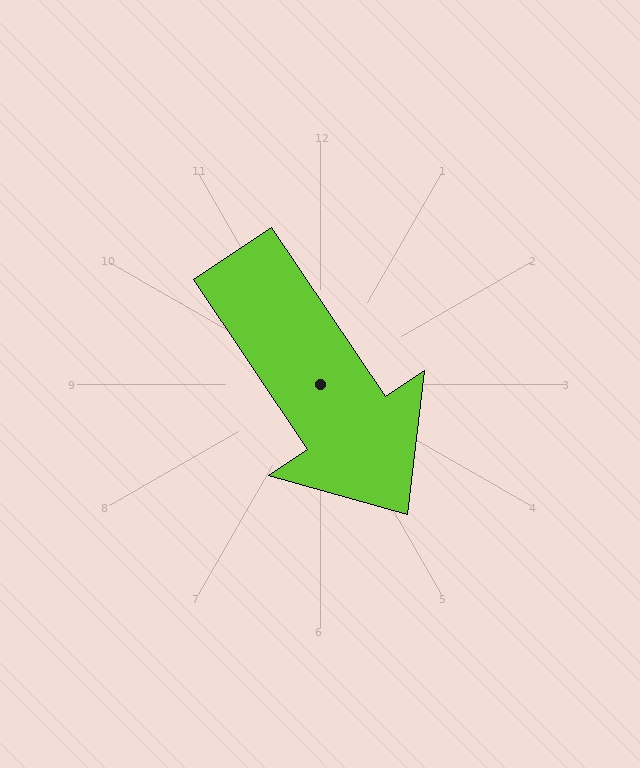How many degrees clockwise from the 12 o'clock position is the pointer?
Approximately 146 degrees.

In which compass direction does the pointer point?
Southeast.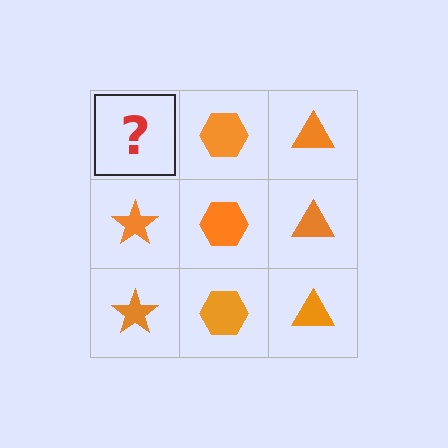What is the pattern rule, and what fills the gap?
The rule is that each column has a consistent shape. The gap should be filled with an orange star.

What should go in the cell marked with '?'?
The missing cell should contain an orange star.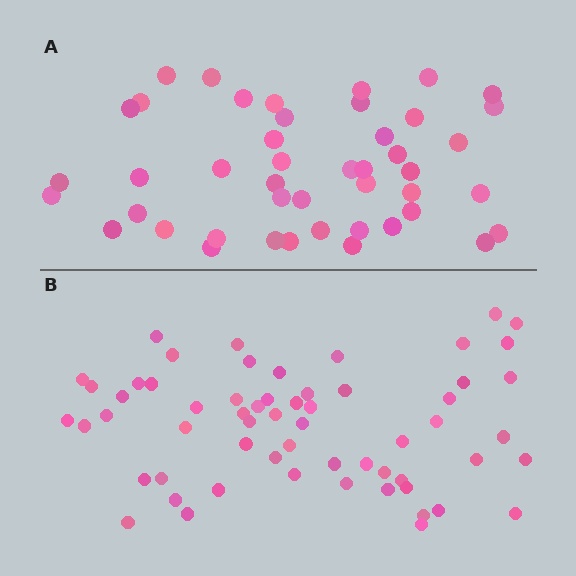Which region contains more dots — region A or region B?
Region B (the bottom region) has more dots.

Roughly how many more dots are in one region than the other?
Region B has approximately 15 more dots than region A.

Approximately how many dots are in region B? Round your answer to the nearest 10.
About 60 dots.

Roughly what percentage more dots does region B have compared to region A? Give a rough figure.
About 35% more.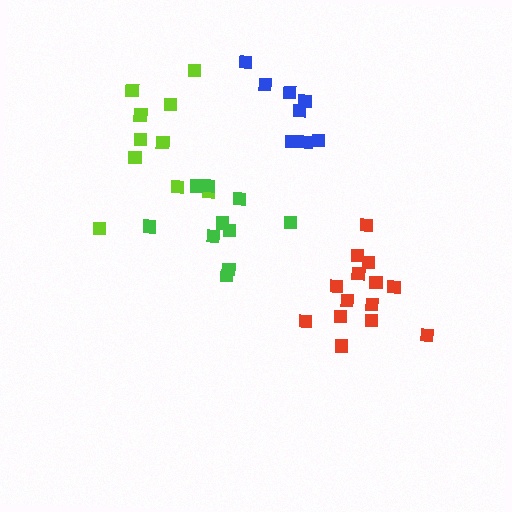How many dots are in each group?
Group 1: 9 dots, Group 2: 14 dots, Group 3: 10 dots, Group 4: 10 dots (43 total).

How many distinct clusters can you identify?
There are 4 distinct clusters.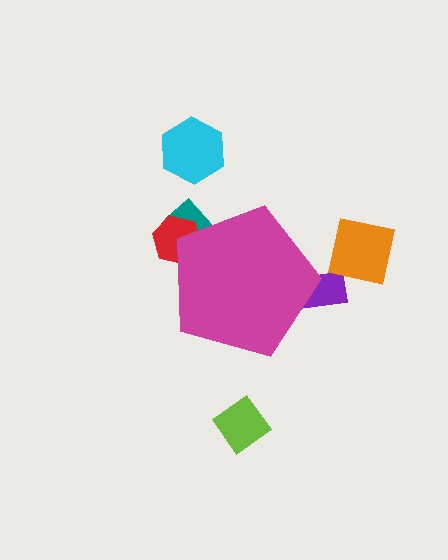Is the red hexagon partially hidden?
Yes, the red hexagon is partially hidden behind the magenta pentagon.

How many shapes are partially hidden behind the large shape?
3 shapes are partially hidden.